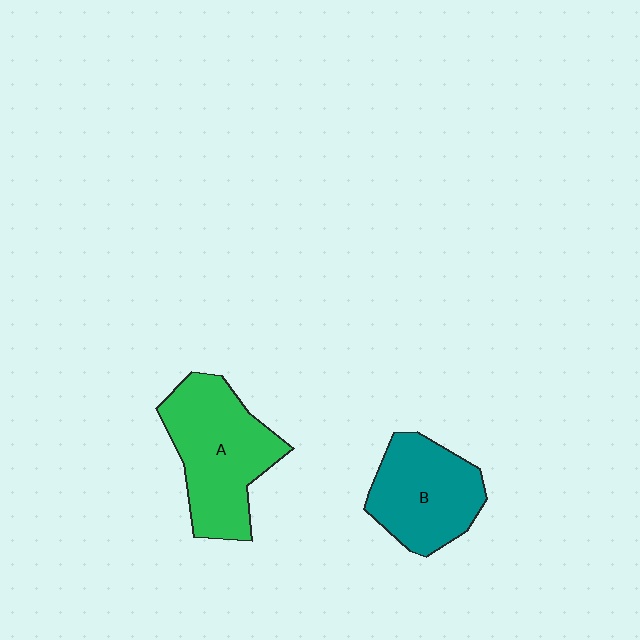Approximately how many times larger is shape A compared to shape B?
Approximately 1.2 times.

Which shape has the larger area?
Shape A (green).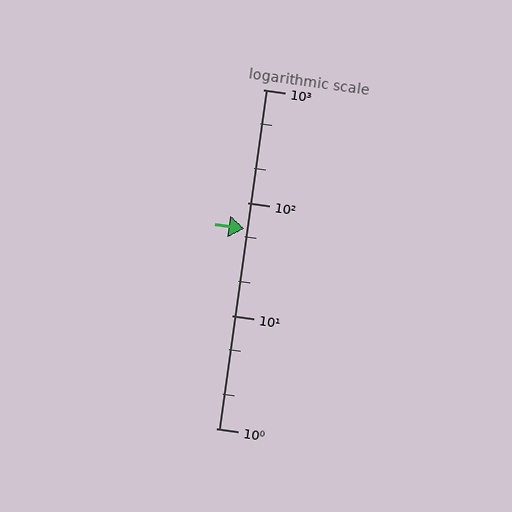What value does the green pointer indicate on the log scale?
The pointer indicates approximately 59.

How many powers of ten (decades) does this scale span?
The scale spans 3 decades, from 1 to 1000.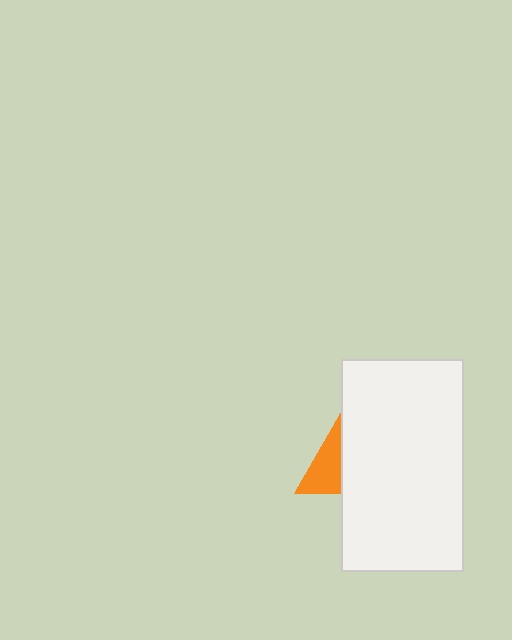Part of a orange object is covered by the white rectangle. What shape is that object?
It is a triangle.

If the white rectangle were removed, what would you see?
You would see the complete orange triangle.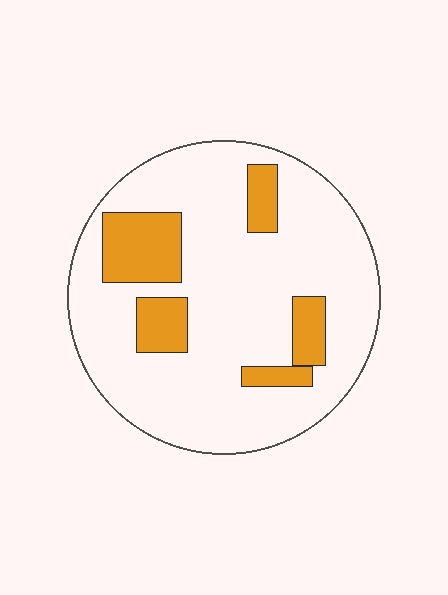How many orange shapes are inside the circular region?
5.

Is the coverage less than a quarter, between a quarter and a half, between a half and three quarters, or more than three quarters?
Less than a quarter.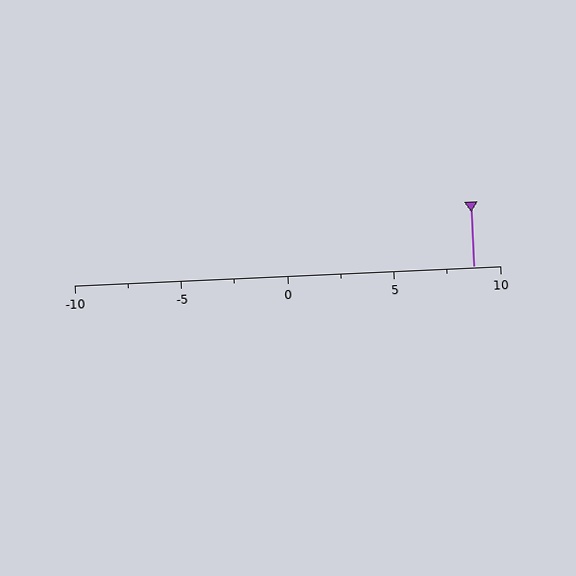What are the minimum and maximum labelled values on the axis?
The axis runs from -10 to 10.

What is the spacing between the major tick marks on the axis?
The major ticks are spaced 5 apart.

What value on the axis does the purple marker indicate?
The marker indicates approximately 8.8.